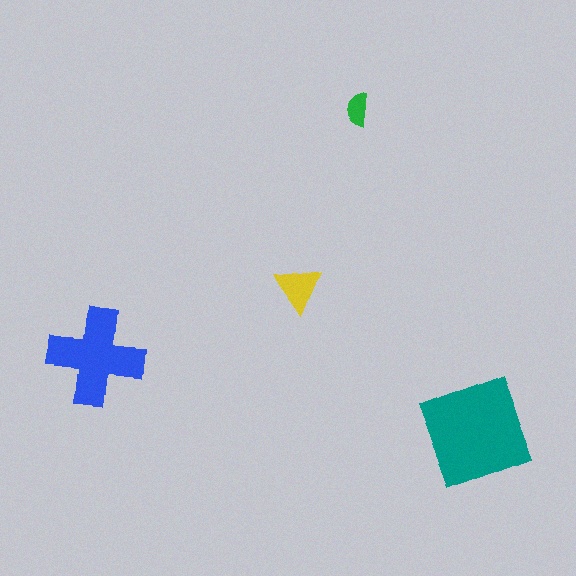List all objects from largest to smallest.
The teal diamond, the blue cross, the yellow triangle, the green semicircle.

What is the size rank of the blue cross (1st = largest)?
2nd.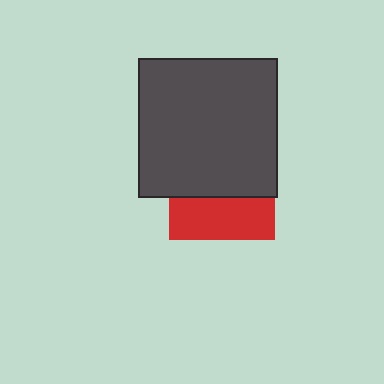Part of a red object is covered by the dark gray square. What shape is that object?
It is a square.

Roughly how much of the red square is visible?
A small part of it is visible (roughly 40%).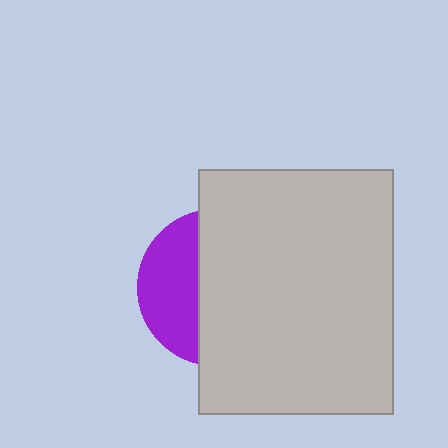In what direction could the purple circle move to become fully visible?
The purple circle could move left. That would shift it out from behind the light gray rectangle entirely.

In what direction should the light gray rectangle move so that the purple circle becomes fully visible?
The light gray rectangle should move right. That is the shortest direction to clear the overlap and leave the purple circle fully visible.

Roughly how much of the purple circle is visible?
A small part of it is visible (roughly 36%).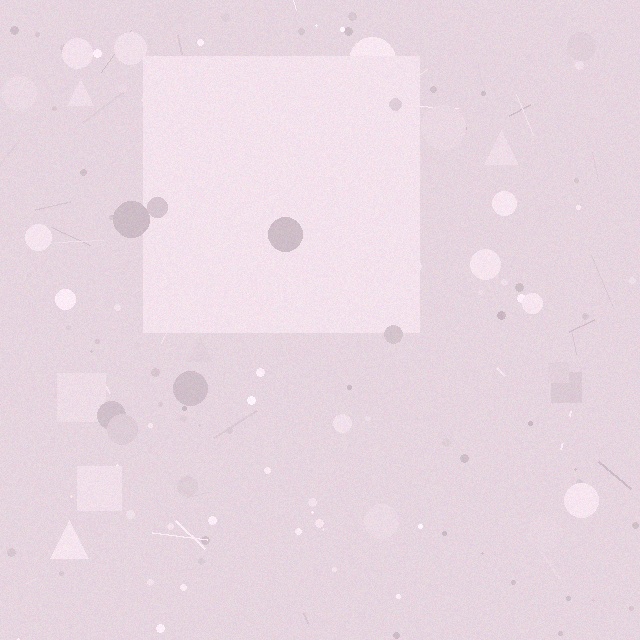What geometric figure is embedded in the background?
A square is embedded in the background.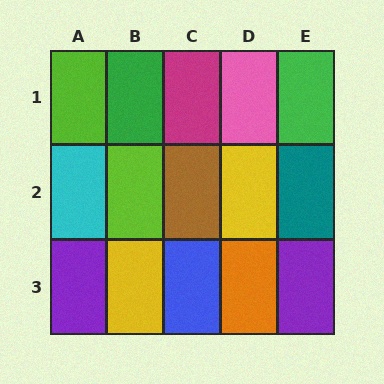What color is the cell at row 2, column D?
Yellow.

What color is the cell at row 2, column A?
Cyan.